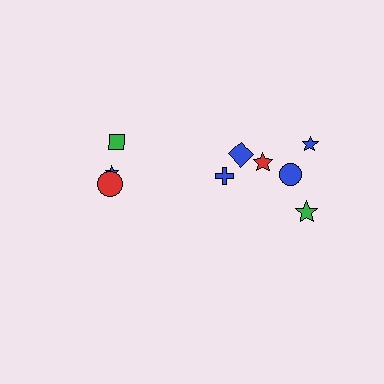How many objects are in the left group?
There are 3 objects.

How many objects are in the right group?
There are 6 objects.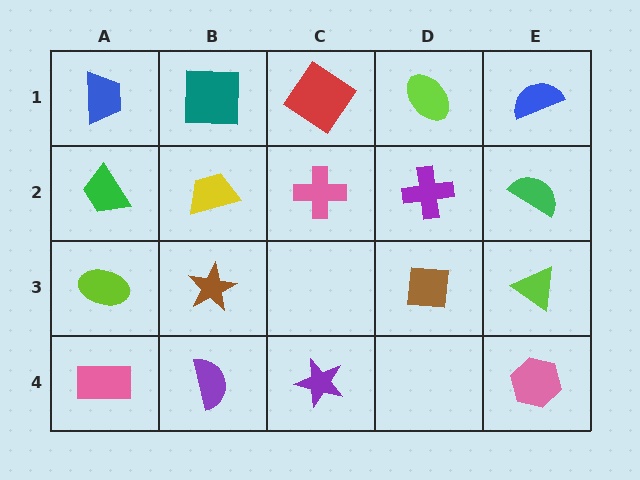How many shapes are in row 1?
5 shapes.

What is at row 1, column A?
A blue trapezoid.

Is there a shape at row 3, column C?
No, that cell is empty.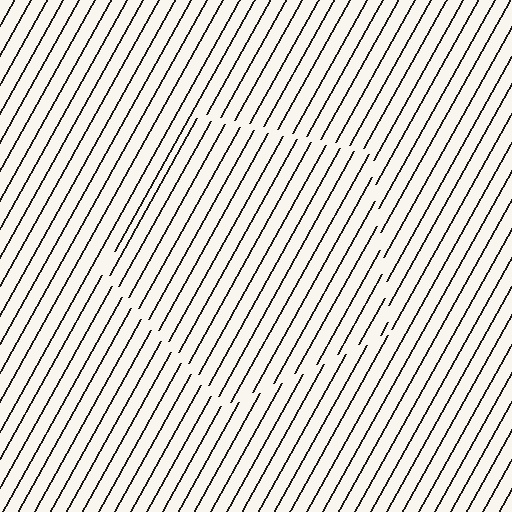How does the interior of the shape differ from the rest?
The interior of the shape contains the same grating, shifted by half a period — the contour is defined by the phase discontinuity where line-ends from the inner and outer gratings abut.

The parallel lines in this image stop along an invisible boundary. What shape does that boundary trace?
An illusory pentagon. The interior of the shape contains the same grating, shifted by half a period — the contour is defined by the phase discontinuity where line-ends from the inner and outer gratings abut.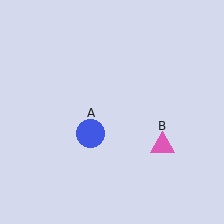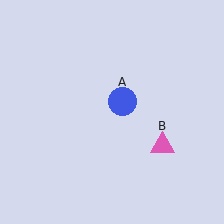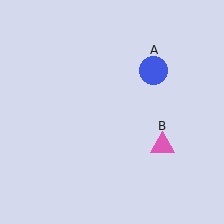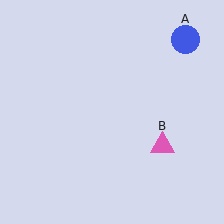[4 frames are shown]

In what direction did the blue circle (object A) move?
The blue circle (object A) moved up and to the right.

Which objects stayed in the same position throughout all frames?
Pink triangle (object B) remained stationary.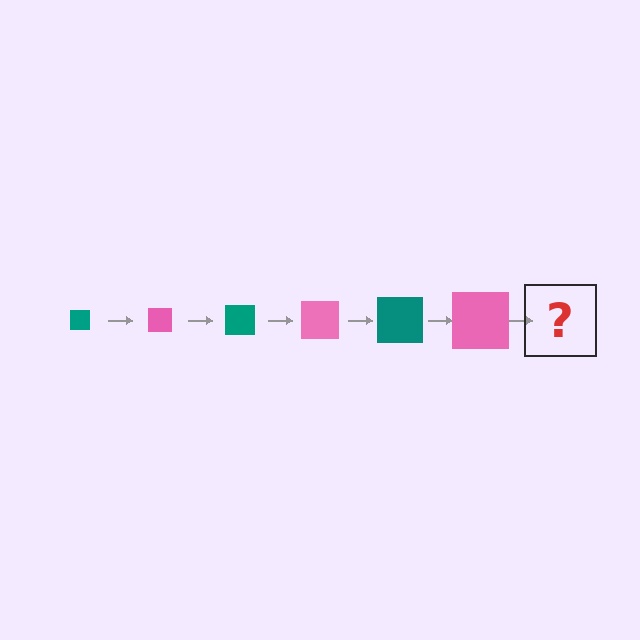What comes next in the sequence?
The next element should be a teal square, larger than the previous one.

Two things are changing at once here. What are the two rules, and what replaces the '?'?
The two rules are that the square grows larger each step and the color cycles through teal and pink. The '?' should be a teal square, larger than the previous one.